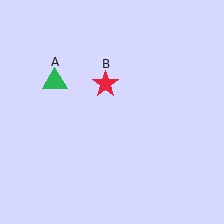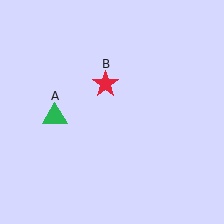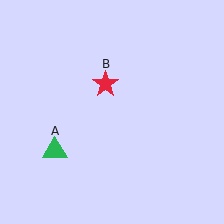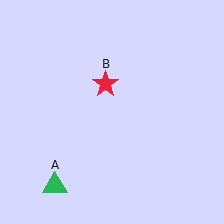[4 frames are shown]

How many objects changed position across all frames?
1 object changed position: green triangle (object A).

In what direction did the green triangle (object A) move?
The green triangle (object A) moved down.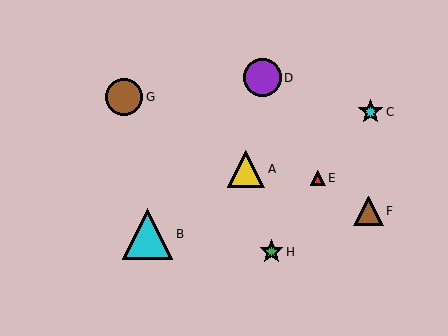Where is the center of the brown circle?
The center of the brown circle is at (124, 97).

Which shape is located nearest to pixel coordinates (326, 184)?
The red triangle (labeled E) at (318, 178) is nearest to that location.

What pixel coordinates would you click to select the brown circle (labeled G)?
Click at (124, 97) to select the brown circle G.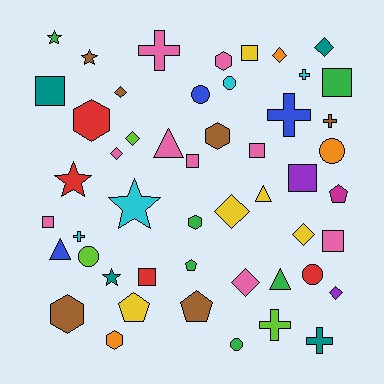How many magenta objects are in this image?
There is 1 magenta object.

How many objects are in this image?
There are 50 objects.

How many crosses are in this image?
There are 7 crosses.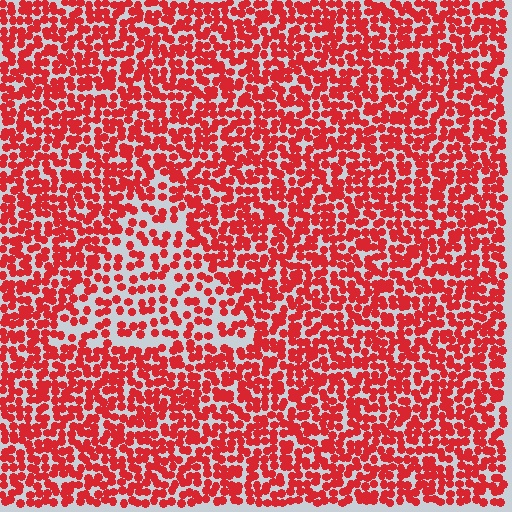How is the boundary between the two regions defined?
The boundary is defined by a change in element density (approximately 1.8x ratio). All elements are the same color, size, and shape.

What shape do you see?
I see a triangle.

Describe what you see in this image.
The image contains small red elements arranged at two different densities. A triangle-shaped region is visible where the elements are less densely packed than the surrounding area.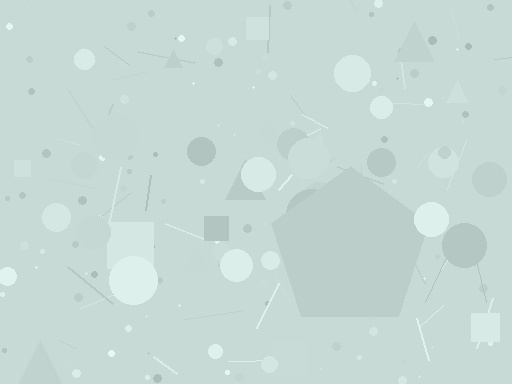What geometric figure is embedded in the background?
A pentagon is embedded in the background.